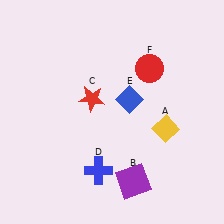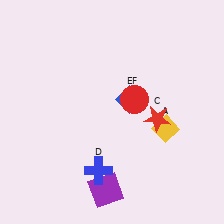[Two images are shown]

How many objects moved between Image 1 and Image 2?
3 objects moved between the two images.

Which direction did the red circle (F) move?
The red circle (F) moved down.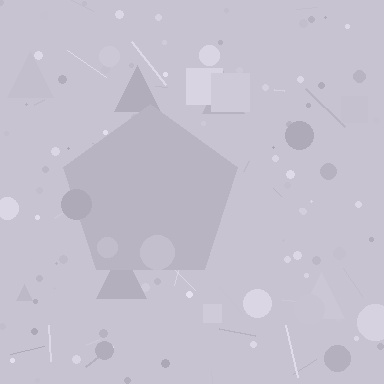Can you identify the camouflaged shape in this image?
The camouflaged shape is a pentagon.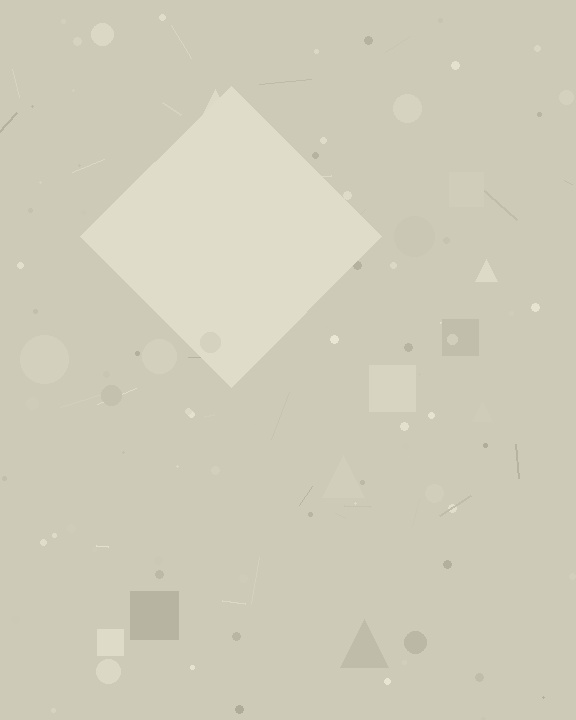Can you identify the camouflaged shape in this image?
The camouflaged shape is a diamond.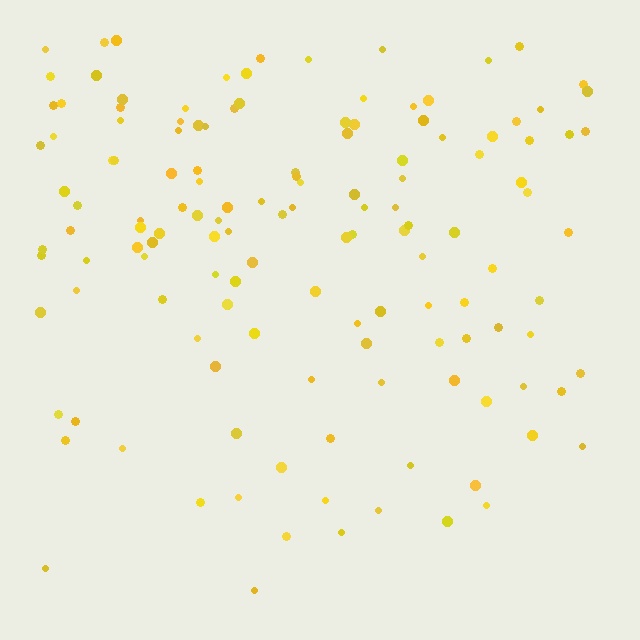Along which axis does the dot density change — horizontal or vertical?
Vertical.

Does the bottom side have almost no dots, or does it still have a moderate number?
Still a moderate number, just noticeably fewer than the top.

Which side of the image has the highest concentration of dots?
The top.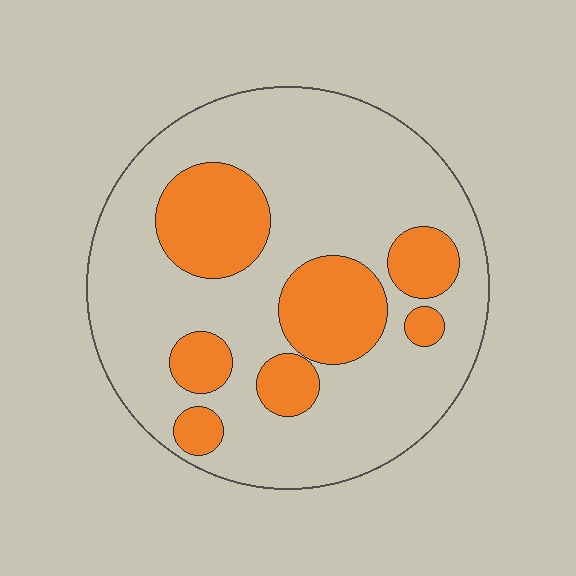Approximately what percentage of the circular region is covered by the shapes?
Approximately 25%.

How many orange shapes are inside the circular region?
7.